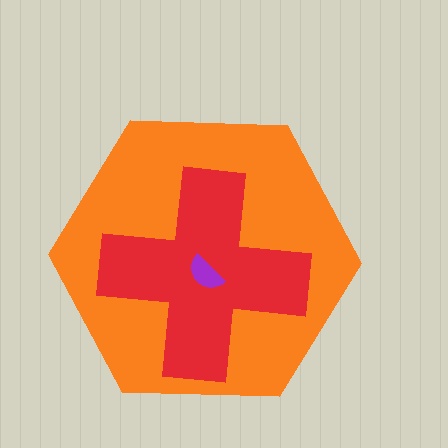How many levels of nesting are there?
3.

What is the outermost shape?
The orange hexagon.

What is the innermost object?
The purple semicircle.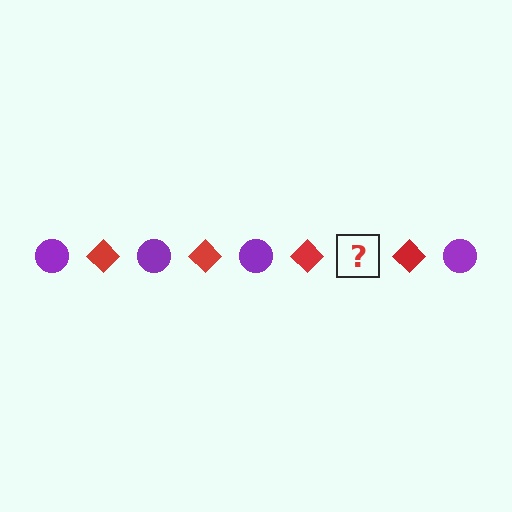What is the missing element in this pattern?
The missing element is a purple circle.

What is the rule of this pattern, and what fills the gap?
The rule is that the pattern alternates between purple circle and red diamond. The gap should be filled with a purple circle.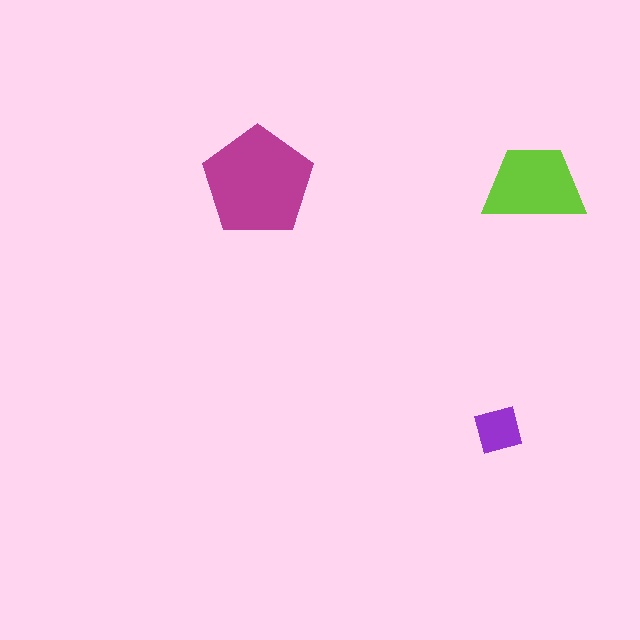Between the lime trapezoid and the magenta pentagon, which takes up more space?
The magenta pentagon.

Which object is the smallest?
The purple square.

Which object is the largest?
The magenta pentagon.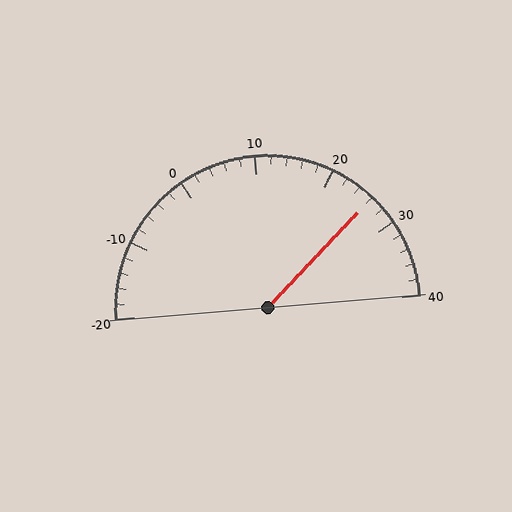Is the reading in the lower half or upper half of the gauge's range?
The reading is in the upper half of the range (-20 to 40).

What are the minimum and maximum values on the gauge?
The gauge ranges from -20 to 40.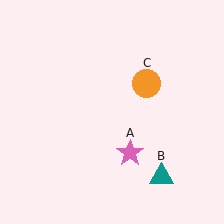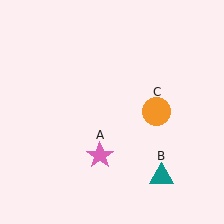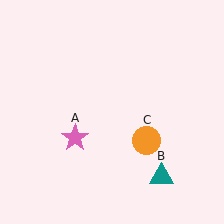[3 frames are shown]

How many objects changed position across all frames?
2 objects changed position: pink star (object A), orange circle (object C).